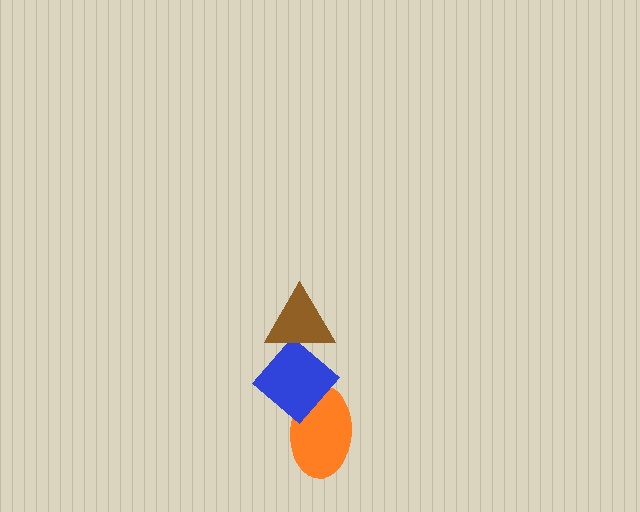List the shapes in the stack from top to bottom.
From top to bottom: the brown triangle, the blue diamond, the orange ellipse.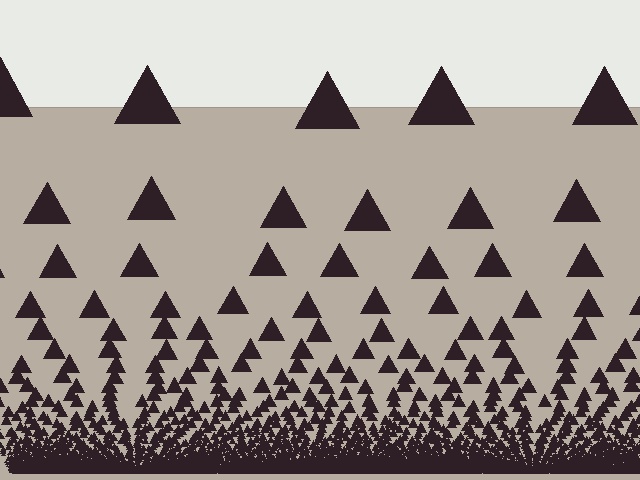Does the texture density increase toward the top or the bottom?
Density increases toward the bottom.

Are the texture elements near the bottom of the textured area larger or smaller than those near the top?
Smaller. The gradient is inverted — elements near the bottom are smaller and denser.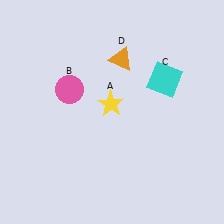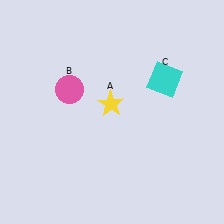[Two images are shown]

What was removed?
The orange triangle (D) was removed in Image 2.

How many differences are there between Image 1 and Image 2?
There is 1 difference between the two images.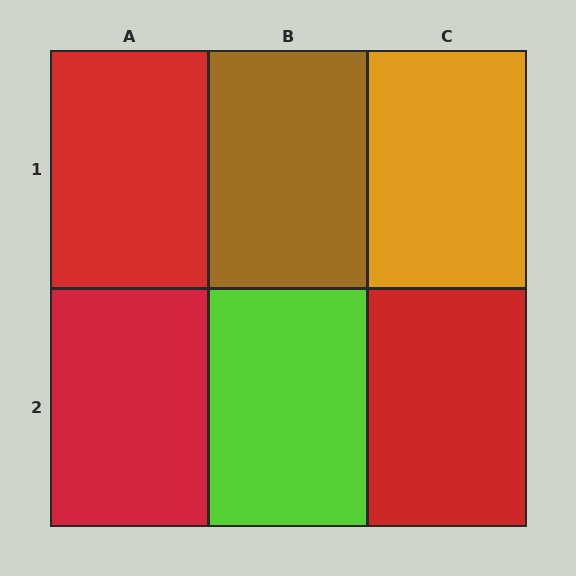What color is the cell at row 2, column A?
Red.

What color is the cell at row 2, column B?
Lime.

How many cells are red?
3 cells are red.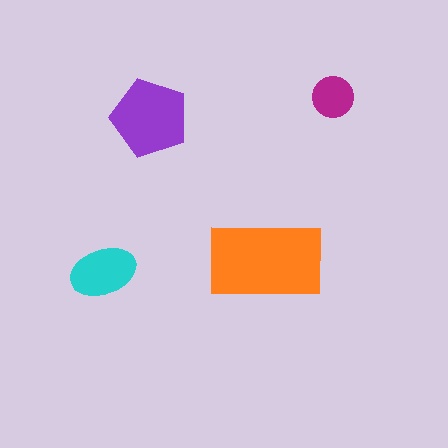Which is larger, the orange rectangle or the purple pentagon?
The orange rectangle.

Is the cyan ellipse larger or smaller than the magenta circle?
Larger.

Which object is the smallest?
The magenta circle.